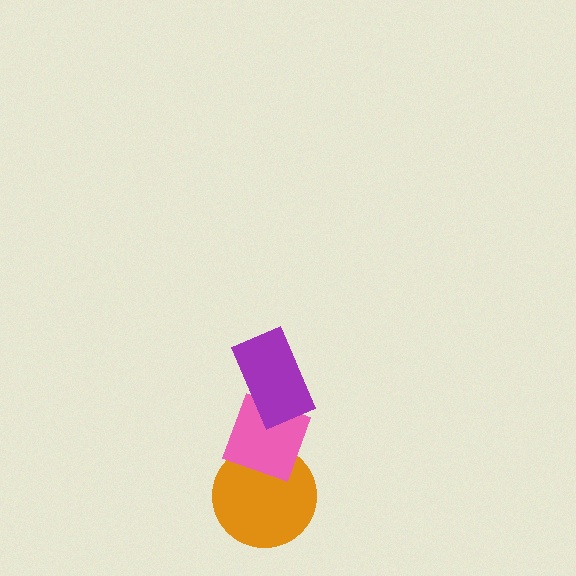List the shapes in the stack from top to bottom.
From top to bottom: the purple rectangle, the pink diamond, the orange circle.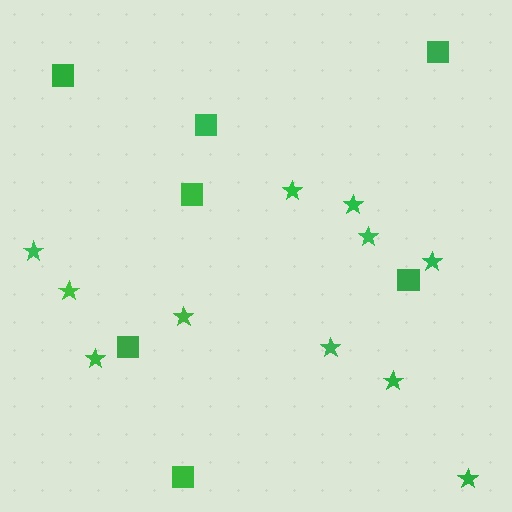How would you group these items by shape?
There are 2 groups: one group of squares (7) and one group of stars (11).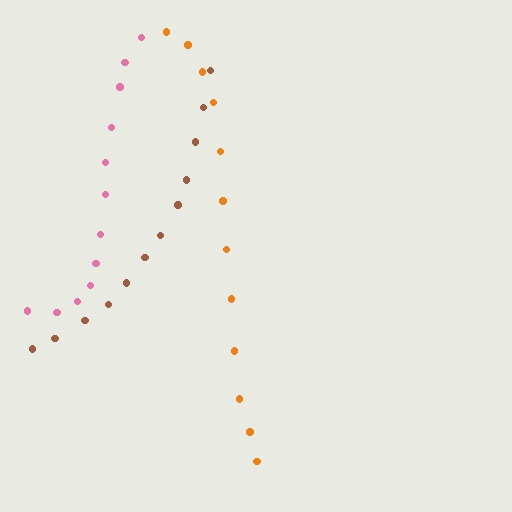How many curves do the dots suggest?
There are 3 distinct paths.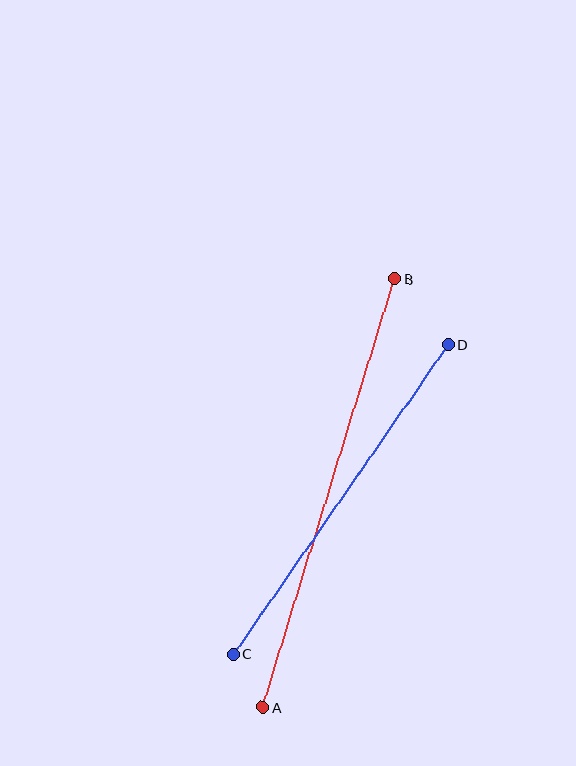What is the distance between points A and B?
The distance is approximately 448 pixels.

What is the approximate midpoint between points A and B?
The midpoint is at approximately (329, 493) pixels.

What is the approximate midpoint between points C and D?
The midpoint is at approximately (341, 499) pixels.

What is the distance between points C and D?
The distance is approximately 377 pixels.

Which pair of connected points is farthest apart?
Points A and B are farthest apart.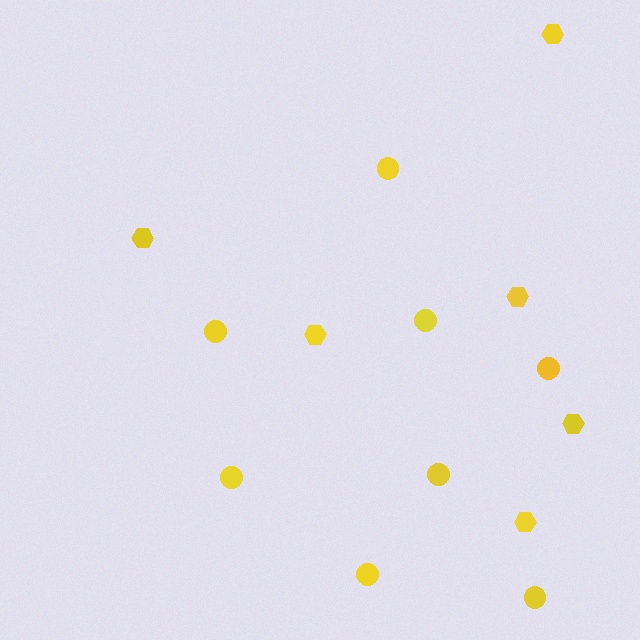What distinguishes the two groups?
There are 2 groups: one group of circles (8) and one group of hexagons (6).